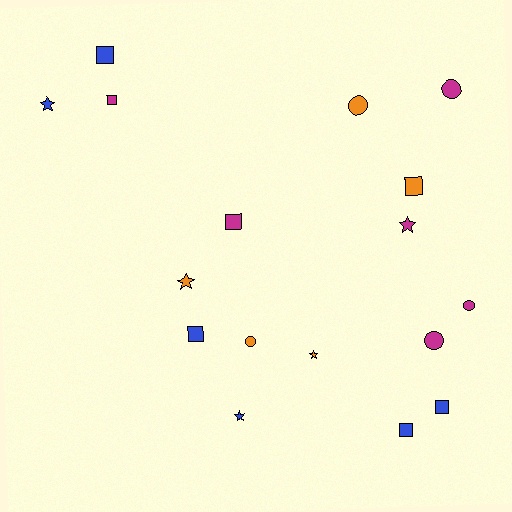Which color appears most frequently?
Blue, with 6 objects.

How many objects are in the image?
There are 17 objects.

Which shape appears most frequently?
Square, with 7 objects.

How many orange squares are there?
There is 1 orange square.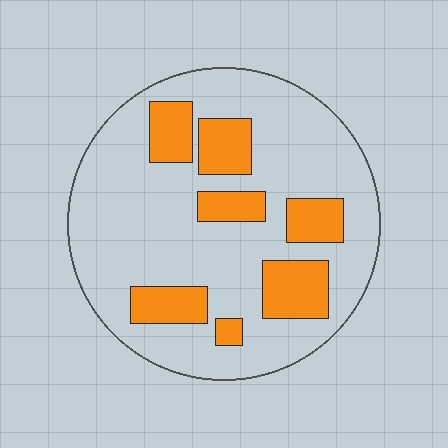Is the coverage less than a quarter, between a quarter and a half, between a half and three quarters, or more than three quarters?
Less than a quarter.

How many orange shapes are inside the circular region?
7.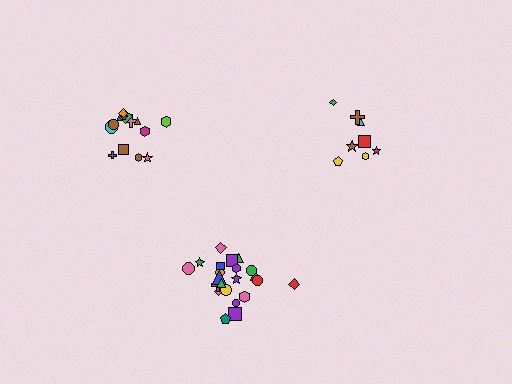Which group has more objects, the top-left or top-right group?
The top-left group.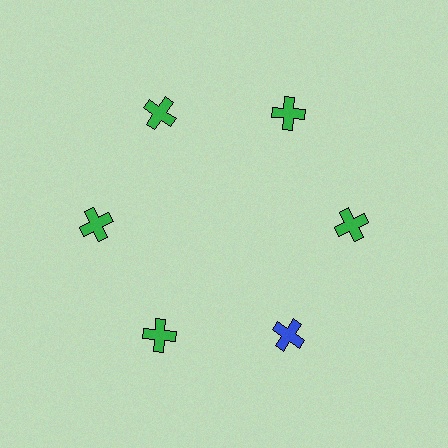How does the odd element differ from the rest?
It has a different color: blue instead of green.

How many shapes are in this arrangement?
There are 6 shapes arranged in a ring pattern.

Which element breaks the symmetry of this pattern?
The blue cross at roughly the 5 o'clock position breaks the symmetry. All other shapes are green crosses.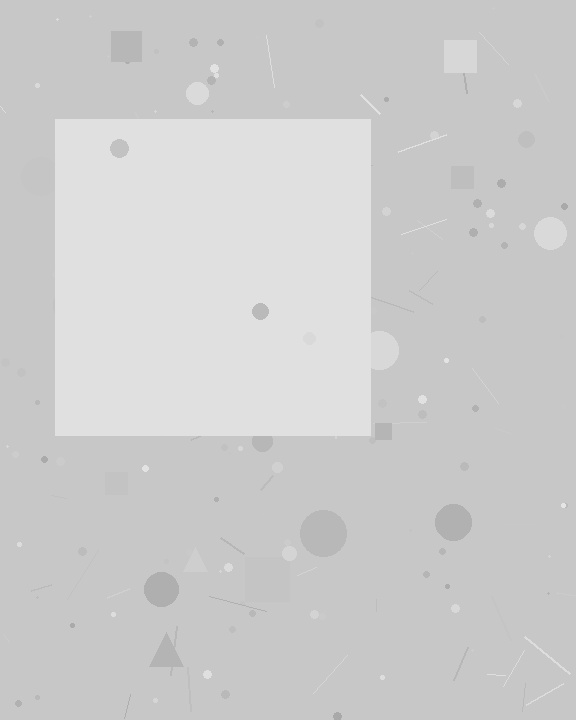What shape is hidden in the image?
A square is hidden in the image.